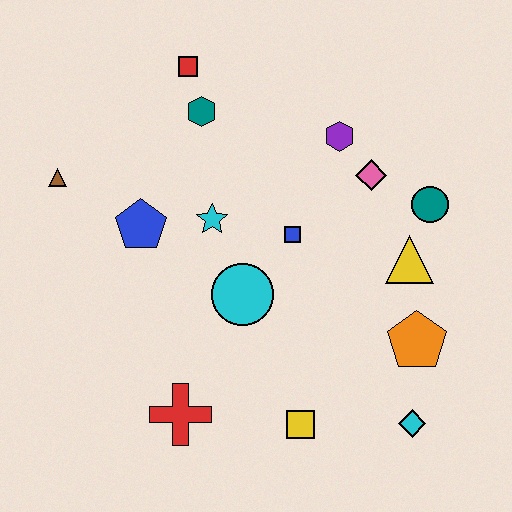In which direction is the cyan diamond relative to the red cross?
The cyan diamond is to the right of the red cross.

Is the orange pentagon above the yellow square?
Yes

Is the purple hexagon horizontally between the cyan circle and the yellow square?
No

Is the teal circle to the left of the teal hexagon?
No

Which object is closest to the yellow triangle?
The teal circle is closest to the yellow triangle.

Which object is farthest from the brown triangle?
The cyan diamond is farthest from the brown triangle.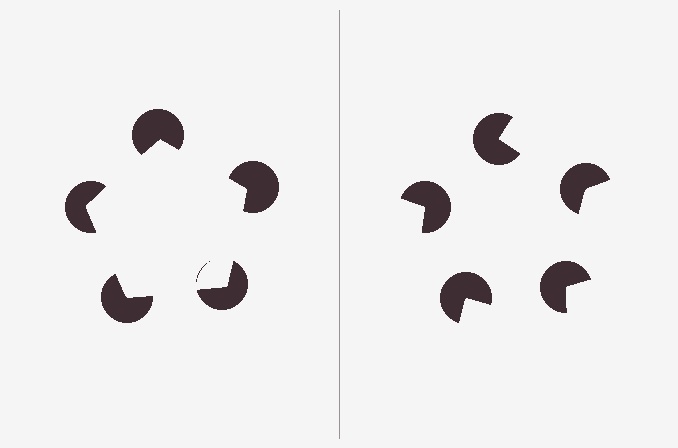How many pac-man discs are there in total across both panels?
10 — 5 on each side.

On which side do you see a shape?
An illusory pentagon appears on the left side. On the right side the wedge cuts are rotated, so no coherent shape forms.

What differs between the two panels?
The pac-man discs are positioned identically on both sides; only the wedge orientations differ. On the left they align to a pentagon; on the right they are misaligned.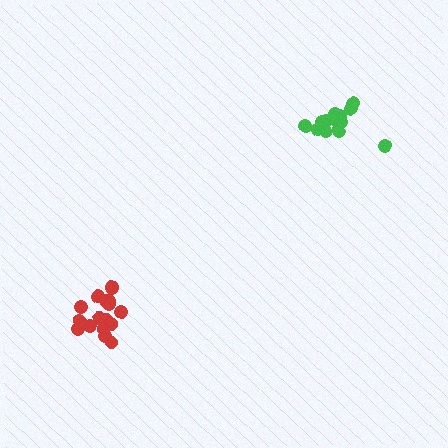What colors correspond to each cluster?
The clusters are colored: green, red.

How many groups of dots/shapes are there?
There are 2 groups.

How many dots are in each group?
Group 1: 13 dots, Group 2: 18 dots (31 total).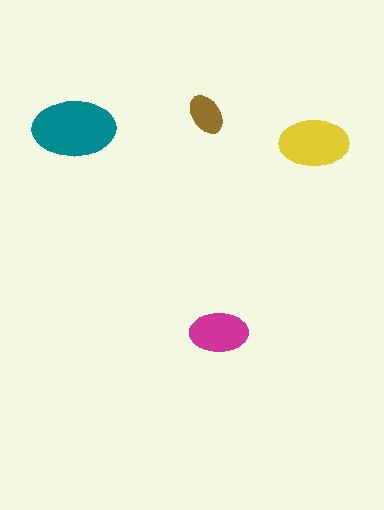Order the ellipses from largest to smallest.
the teal one, the yellow one, the magenta one, the brown one.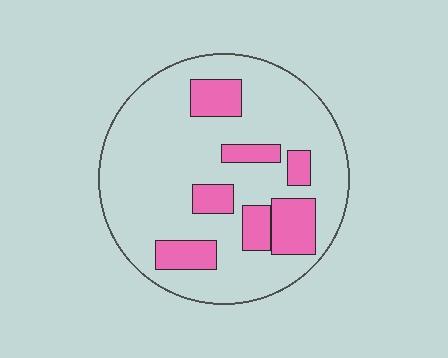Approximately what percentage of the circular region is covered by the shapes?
Approximately 20%.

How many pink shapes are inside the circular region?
7.